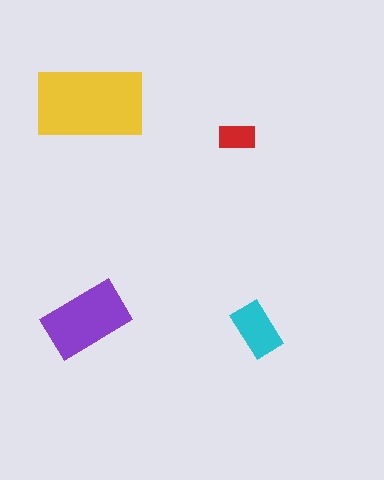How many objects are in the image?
There are 4 objects in the image.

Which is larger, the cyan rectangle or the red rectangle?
The cyan one.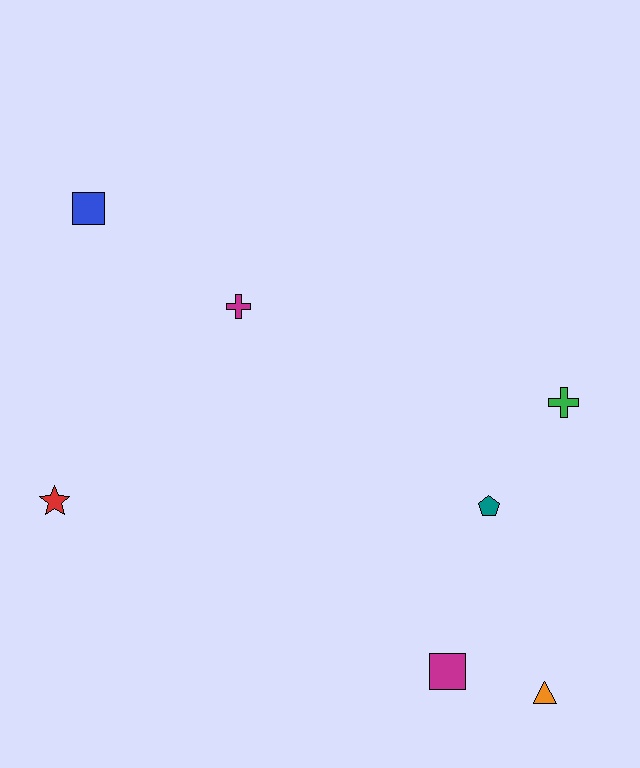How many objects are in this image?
There are 7 objects.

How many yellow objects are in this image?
There are no yellow objects.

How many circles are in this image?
There are no circles.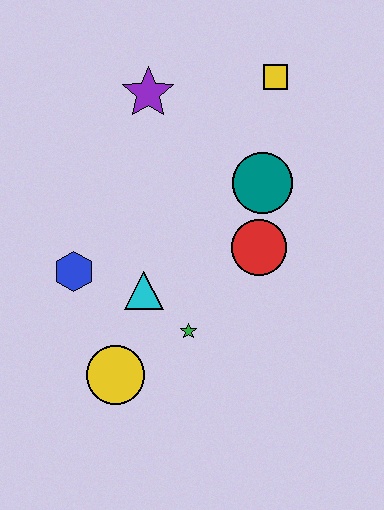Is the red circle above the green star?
Yes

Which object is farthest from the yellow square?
The yellow circle is farthest from the yellow square.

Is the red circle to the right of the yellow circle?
Yes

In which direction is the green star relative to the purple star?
The green star is below the purple star.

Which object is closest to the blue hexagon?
The cyan triangle is closest to the blue hexagon.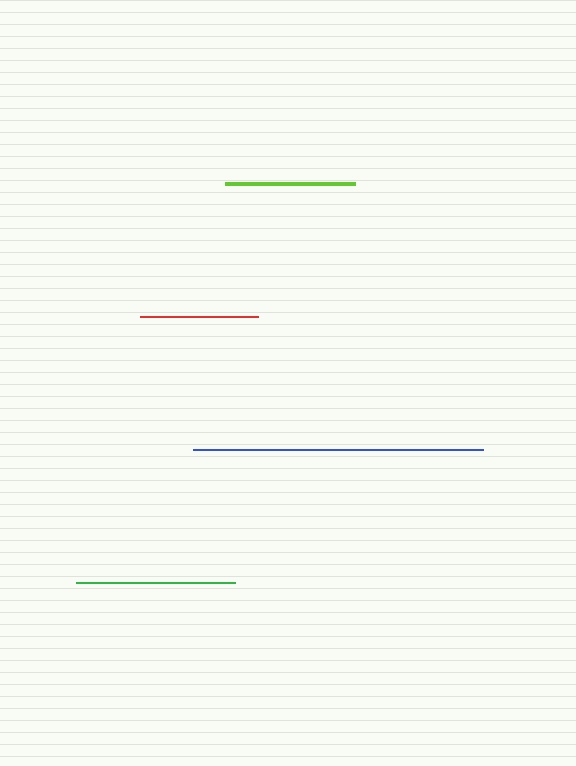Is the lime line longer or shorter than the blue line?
The blue line is longer than the lime line.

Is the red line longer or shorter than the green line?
The green line is longer than the red line.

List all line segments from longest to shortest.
From longest to shortest: blue, green, lime, red.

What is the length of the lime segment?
The lime segment is approximately 130 pixels long.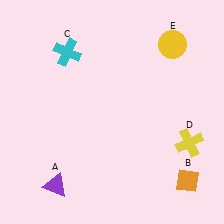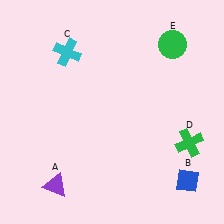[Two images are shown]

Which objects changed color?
B changed from orange to blue. D changed from yellow to green. E changed from yellow to green.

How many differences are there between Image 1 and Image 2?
There are 3 differences between the two images.